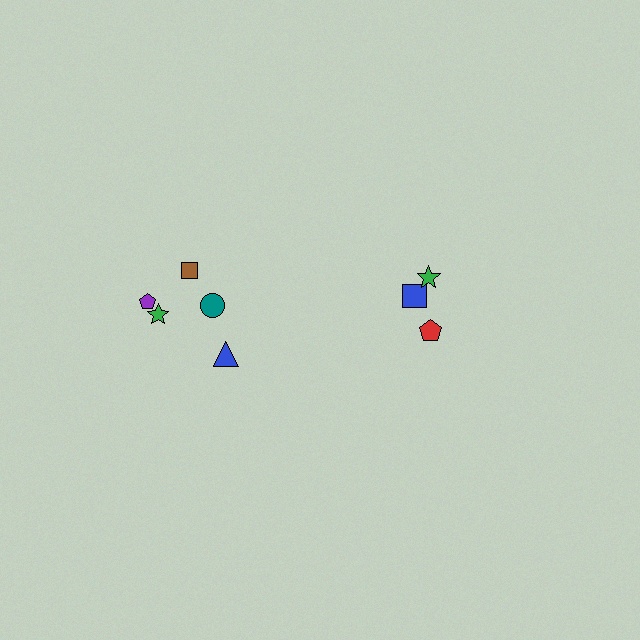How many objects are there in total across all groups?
There are 8 objects.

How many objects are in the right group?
There are 3 objects.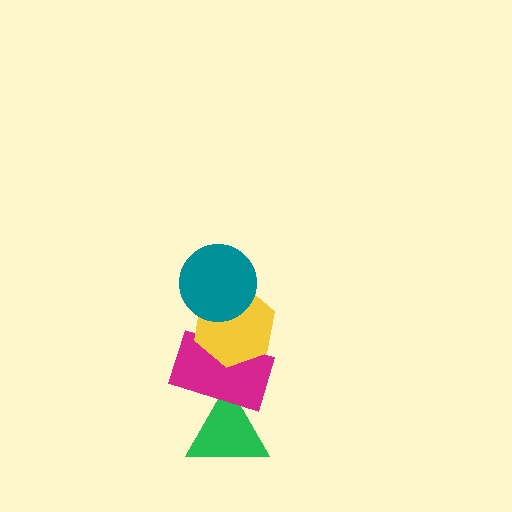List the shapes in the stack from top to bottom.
From top to bottom: the teal circle, the yellow hexagon, the magenta rectangle, the green triangle.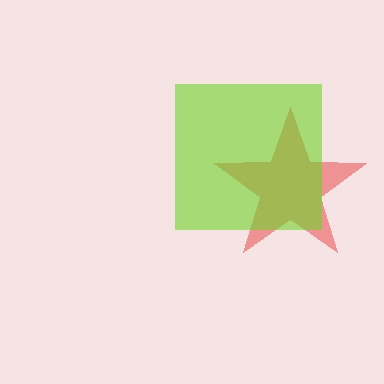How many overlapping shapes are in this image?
There are 2 overlapping shapes in the image.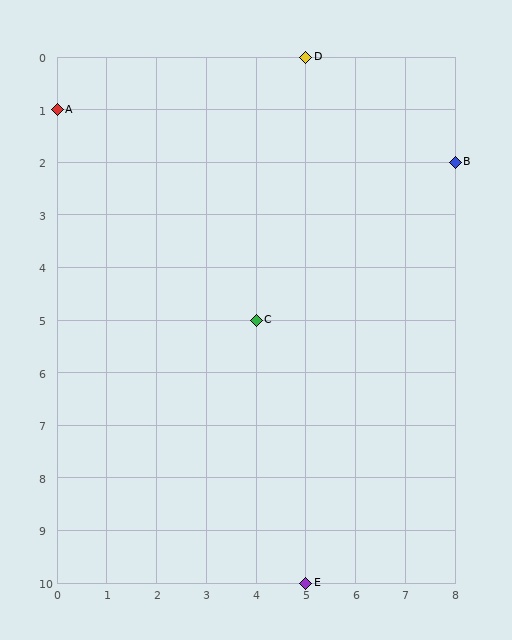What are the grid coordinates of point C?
Point C is at grid coordinates (4, 5).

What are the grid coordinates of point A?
Point A is at grid coordinates (0, 1).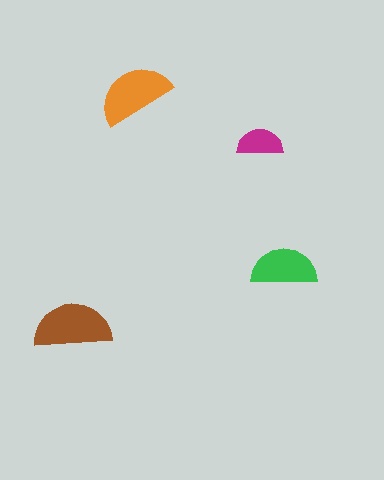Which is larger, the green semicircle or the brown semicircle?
The brown one.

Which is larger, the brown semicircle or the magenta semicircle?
The brown one.